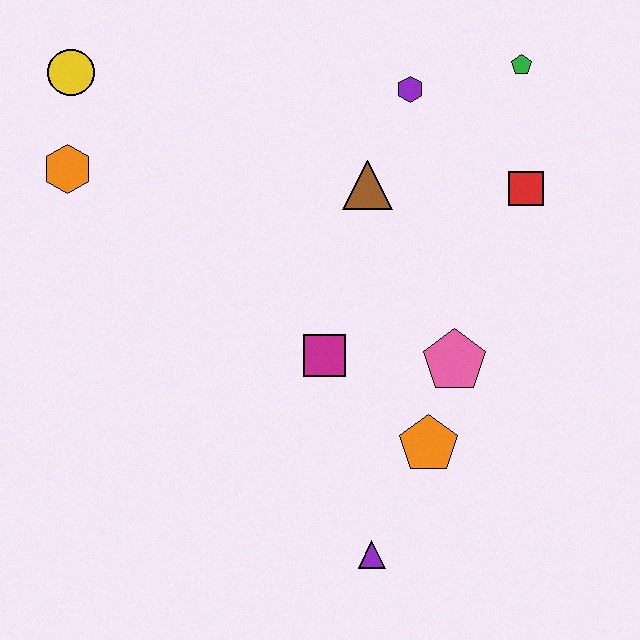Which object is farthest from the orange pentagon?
The yellow circle is farthest from the orange pentagon.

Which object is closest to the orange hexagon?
The yellow circle is closest to the orange hexagon.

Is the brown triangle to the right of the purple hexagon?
No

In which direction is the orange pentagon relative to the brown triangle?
The orange pentagon is below the brown triangle.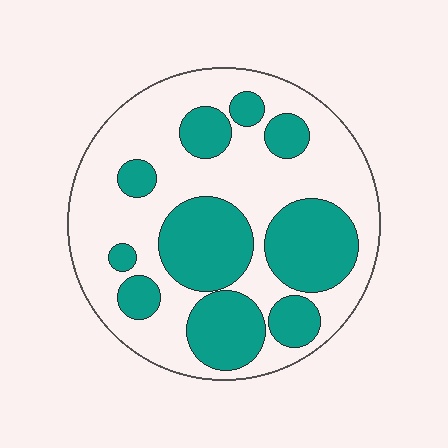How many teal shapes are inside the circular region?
10.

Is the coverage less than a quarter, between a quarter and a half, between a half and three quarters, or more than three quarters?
Between a quarter and a half.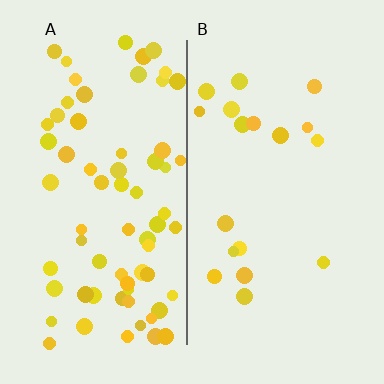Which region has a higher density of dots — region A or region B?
A (the left).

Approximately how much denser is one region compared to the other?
Approximately 3.7× — region A over region B.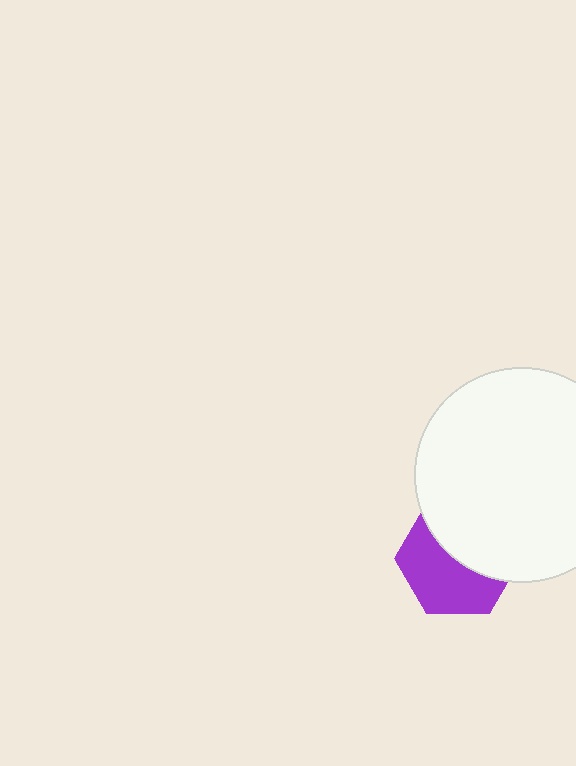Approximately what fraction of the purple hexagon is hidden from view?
Roughly 48% of the purple hexagon is hidden behind the white circle.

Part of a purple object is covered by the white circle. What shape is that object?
It is a hexagon.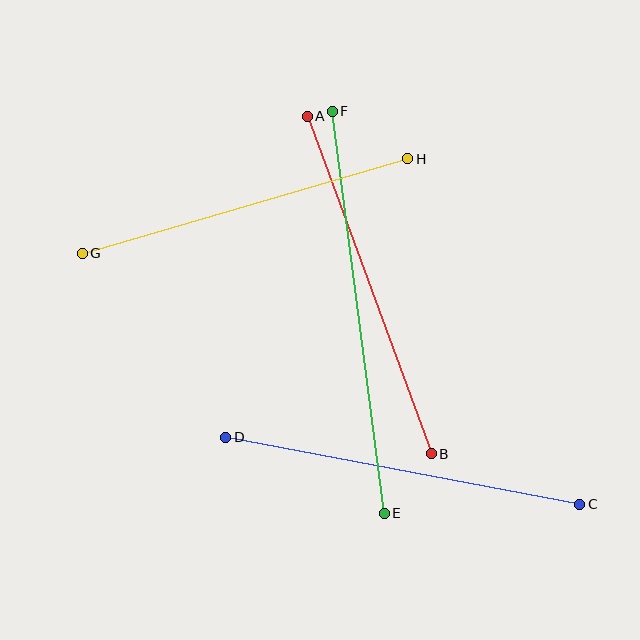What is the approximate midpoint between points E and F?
The midpoint is at approximately (358, 312) pixels.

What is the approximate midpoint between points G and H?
The midpoint is at approximately (245, 206) pixels.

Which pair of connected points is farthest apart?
Points E and F are farthest apart.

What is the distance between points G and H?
The distance is approximately 339 pixels.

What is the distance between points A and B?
The distance is approximately 360 pixels.